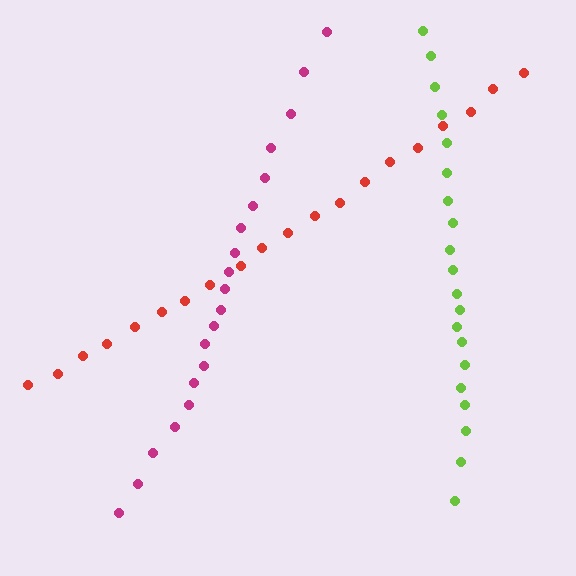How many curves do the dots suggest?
There are 3 distinct paths.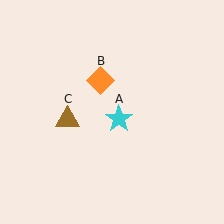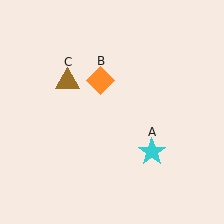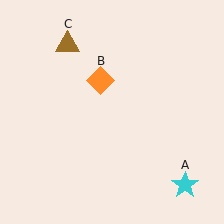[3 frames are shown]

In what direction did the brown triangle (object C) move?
The brown triangle (object C) moved up.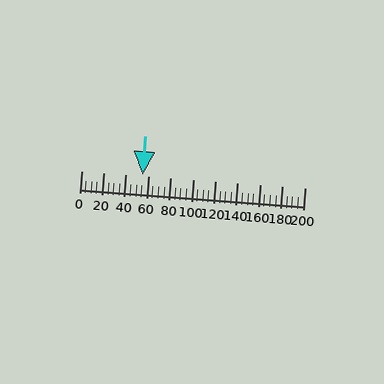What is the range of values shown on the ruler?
The ruler shows values from 0 to 200.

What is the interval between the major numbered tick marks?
The major tick marks are spaced 20 units apart.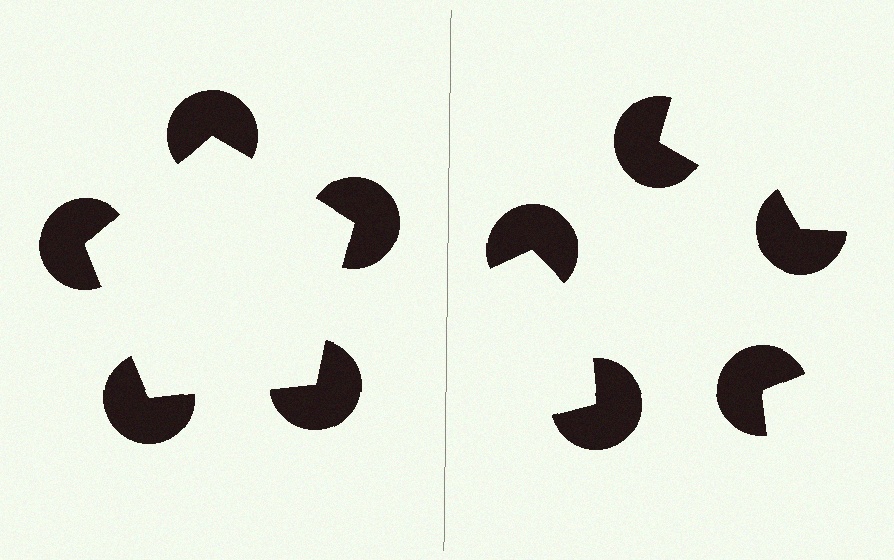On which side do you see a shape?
An illusory pentagon appears on the left side. On the right side the wedge cuts are rotated, so no coherent shape forms.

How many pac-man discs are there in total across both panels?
10 — 5 on each side.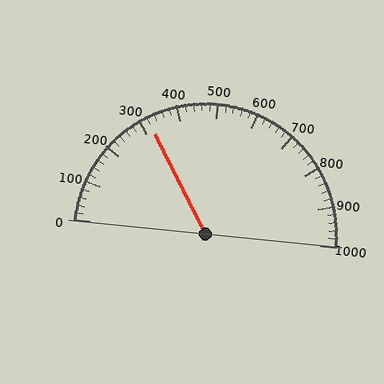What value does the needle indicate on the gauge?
The needle indicates approximately 320.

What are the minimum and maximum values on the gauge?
The gauge ranges from 0 to 1000.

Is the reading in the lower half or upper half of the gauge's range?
The reading is in the lower half of the range (0 to 1000).